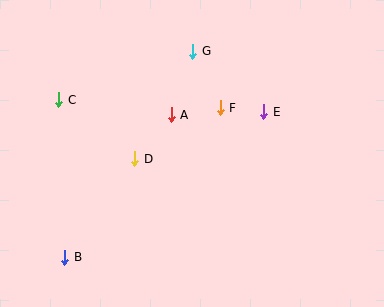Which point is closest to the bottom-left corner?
Point B is closest to the bottom-left corner.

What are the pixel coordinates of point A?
Point A is at (171, 115).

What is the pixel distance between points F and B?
The distance between F and B is 216 pixels.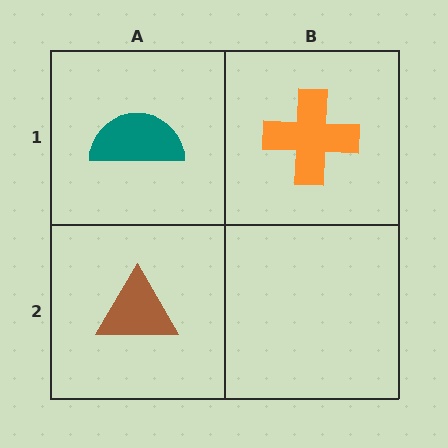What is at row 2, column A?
A brown triangle.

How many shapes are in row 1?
2 shapes.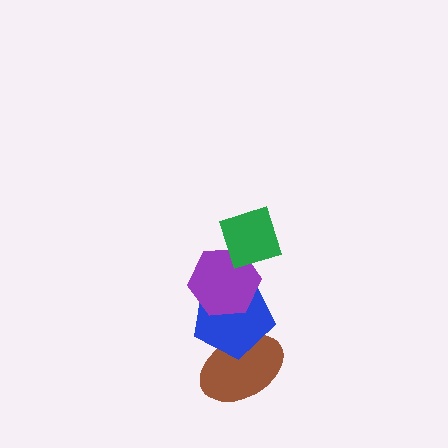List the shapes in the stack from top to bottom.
From top to bottom: the green diamond, the purple hexagon, the blue pentagon, the brown ellipse.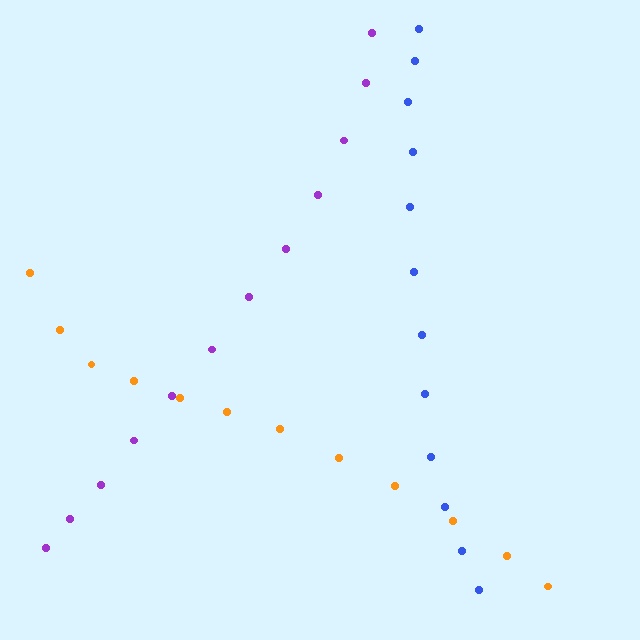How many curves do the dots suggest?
There are 3 distinct paths.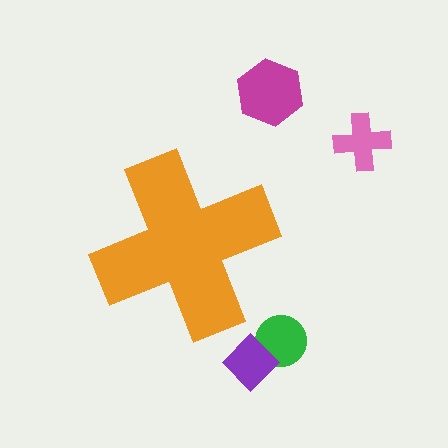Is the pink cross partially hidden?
No, the pink cross is fully visible.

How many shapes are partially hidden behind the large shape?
0 shapes are partially hidden.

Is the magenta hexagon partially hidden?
No, the magenta hexagon is fully visible.